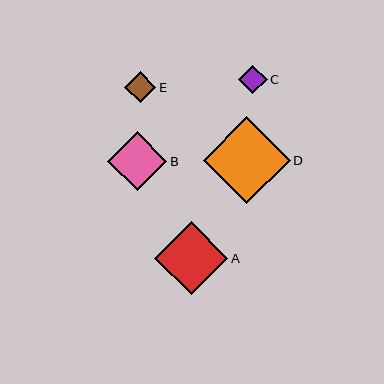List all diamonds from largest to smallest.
From largest to smallest: D, A, B, E, C.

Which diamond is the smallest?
Diamond C is the smallest with a size of approximately 29 pixels.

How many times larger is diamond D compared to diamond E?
Diamond D is approximately 2.8 times the size of diamond E.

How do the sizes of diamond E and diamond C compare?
Diamond E and diamond C are approximately the same size.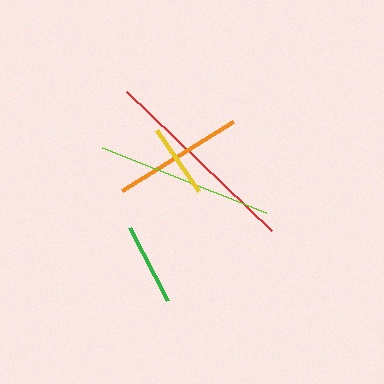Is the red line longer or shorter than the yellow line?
The red line is longer than the yellow line.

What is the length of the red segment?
The red segment is approximately 201 pixels long.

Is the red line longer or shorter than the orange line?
The red line is longer than the orange line.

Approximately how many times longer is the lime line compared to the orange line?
The lime line is approximately 1.4 times the length of the orange line.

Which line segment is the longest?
The red line is the longest at approximately 201 pixels.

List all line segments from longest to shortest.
From longest to shortest: red, lime, orange, green, yellow.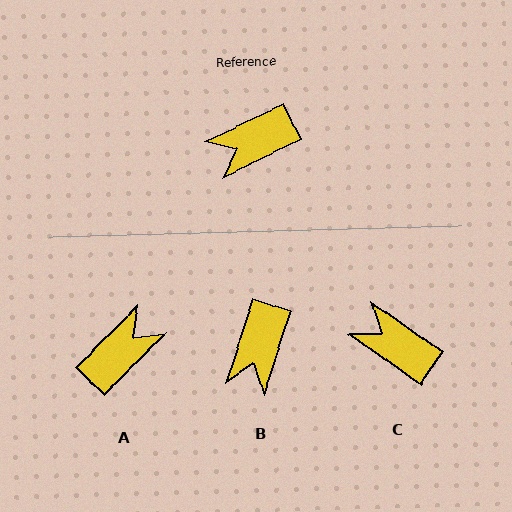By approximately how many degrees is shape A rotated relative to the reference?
Approximately 161 degrees clockwise.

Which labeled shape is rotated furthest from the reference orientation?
A, about 161 degrees away.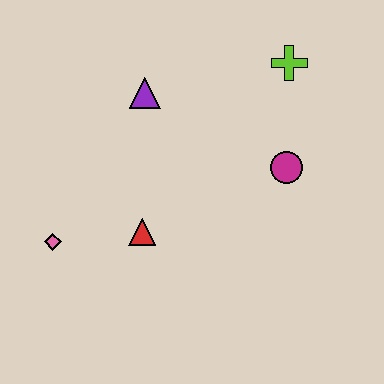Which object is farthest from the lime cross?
The pink diamond is farthest from the lime cross.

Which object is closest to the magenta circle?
The lime cross is closest to the magenta circle.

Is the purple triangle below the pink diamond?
No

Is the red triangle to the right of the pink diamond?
Yes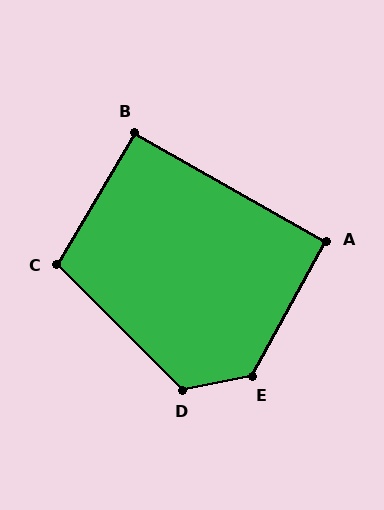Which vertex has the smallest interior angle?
A, at approximately 91 degrees.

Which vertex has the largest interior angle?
E, at approximately 130 degrees.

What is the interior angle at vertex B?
Approximately 91 degrees (approximately right).